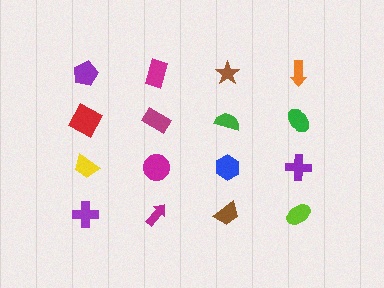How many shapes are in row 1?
4 shapes.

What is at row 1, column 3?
A brown star.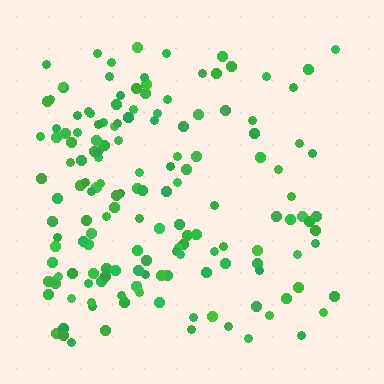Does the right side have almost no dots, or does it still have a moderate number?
Still a moderate number, just noticeably fewer than the left.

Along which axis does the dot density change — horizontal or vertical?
Horizontal.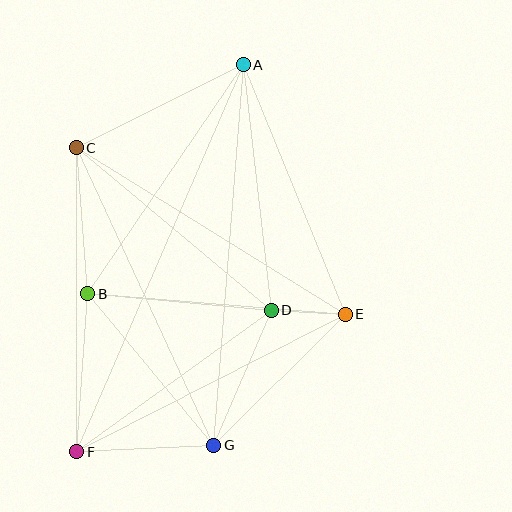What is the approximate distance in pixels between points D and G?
The distance between D and G is approximately 147 pixels.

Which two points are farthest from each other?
Points A and F are farthest from each other.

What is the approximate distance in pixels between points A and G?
The distance between A and G is approximately 382 pixels.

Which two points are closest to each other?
Points D and E are closest to each other.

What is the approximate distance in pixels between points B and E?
The distance between B and E is approximately 258 pixels.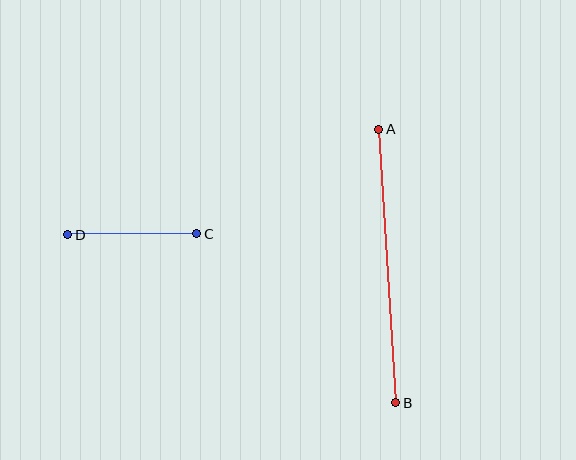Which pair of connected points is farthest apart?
Points A and B are farthest apart.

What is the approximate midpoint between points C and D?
The midpoint is at approximately (132, 234) pixels.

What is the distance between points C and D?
The distance is approximately 129 pixels.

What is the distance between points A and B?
The distance is approximately 274 pixels.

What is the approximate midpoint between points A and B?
The midpoint is at approximately (387, 266) pixels.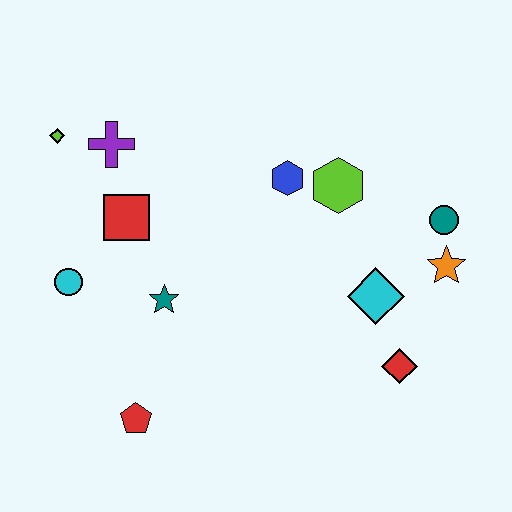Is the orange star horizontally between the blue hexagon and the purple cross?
No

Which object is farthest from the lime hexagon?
The red pentagon is farthest from the lime hexagon.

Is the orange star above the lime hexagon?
No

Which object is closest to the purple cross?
The lime diamond is closest to the purple cross.